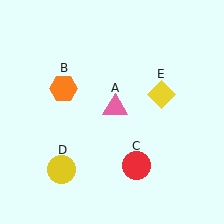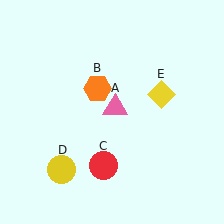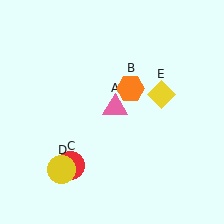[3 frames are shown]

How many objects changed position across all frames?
2 objects changed position: orange hexagon (object B), red circle (object C).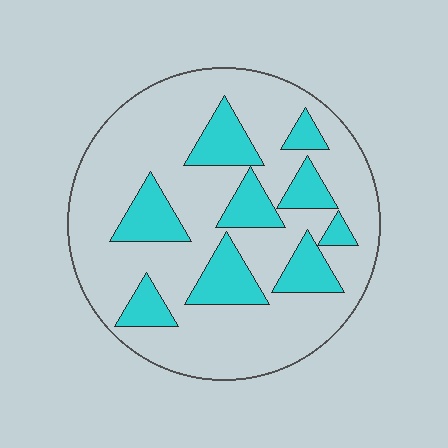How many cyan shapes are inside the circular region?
9.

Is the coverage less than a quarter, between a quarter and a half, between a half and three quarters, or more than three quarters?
Less than a quarter.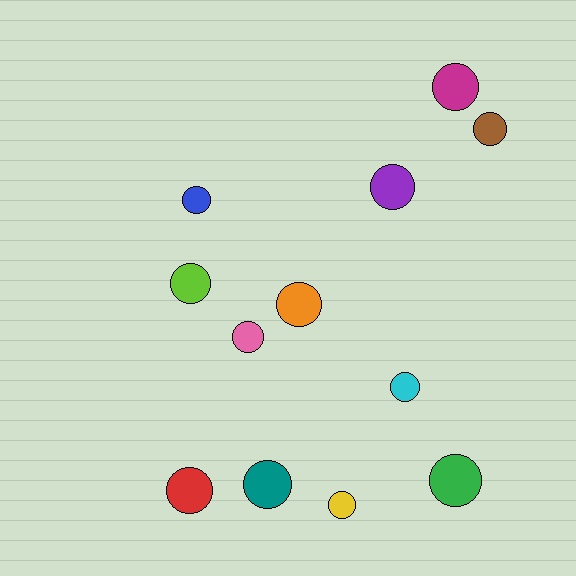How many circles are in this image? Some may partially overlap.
There are 12 circles.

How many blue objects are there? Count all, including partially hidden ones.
There is 1 blue object.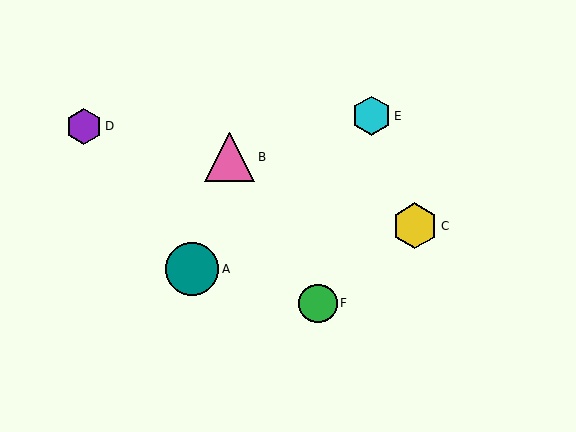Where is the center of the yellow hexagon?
The center of the yellow hexagon is at (415, 226).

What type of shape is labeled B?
Shape B is a pink triangle.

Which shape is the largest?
The teal circle (labeled A) is the largest.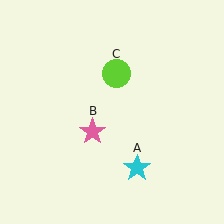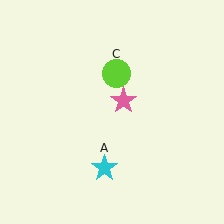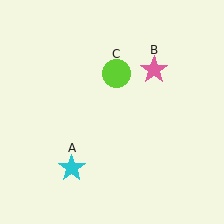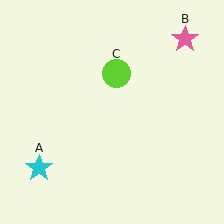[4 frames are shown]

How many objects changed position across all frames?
2 objects changed position: cyan star (object A), pink star (object B).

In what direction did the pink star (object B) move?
The pink star (object B) moved up and to the right.